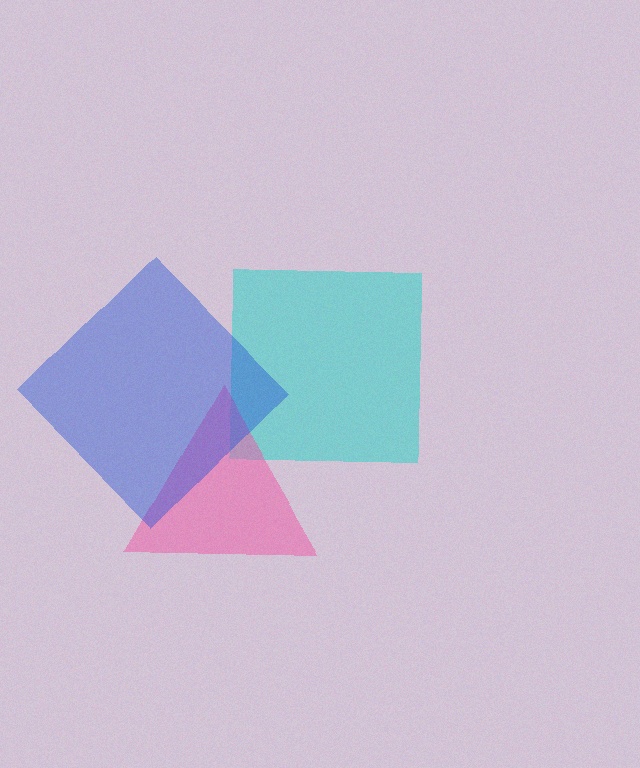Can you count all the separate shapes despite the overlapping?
Yes, there are 3 separate shapes.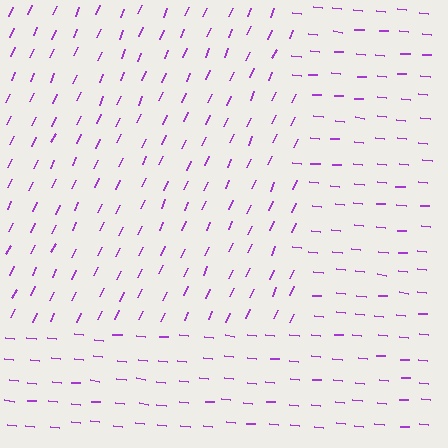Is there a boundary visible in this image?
Yes, there is a texture boundary formed by a change in line orientation.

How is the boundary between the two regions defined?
The boundary is defined purely by a change in line orientation (approximately 71 degrees difference). All lines are the same color and thickness.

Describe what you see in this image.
The image is filled with small purple line segments. A rectangle region in the image has lines oriented differently from the surrounding lines, creating a visible texture boundary.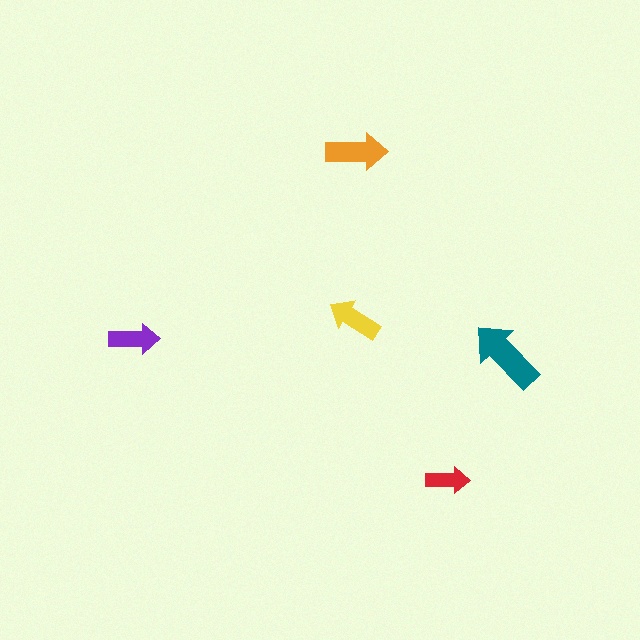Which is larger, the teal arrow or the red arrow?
The teal one.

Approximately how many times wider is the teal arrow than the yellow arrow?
About 1.5 times wider.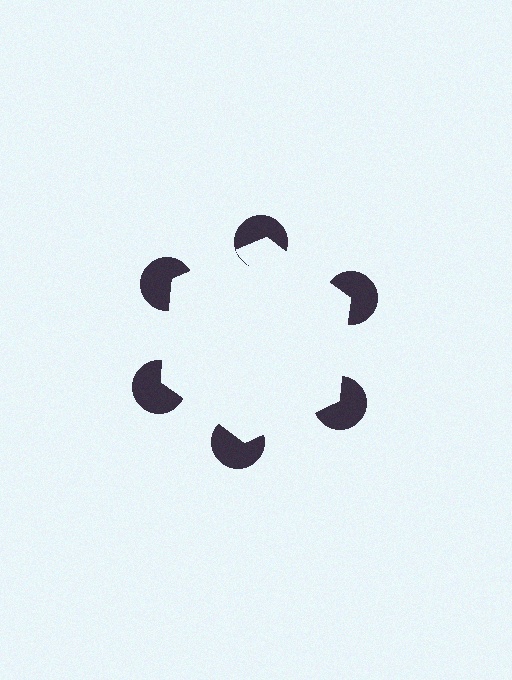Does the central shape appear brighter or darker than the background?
It typically appears slightly brighter than the background, even though no actual brightness change is drawn.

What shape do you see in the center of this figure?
An illusory hexagon — its edges are inferred from the aligned wedge cuts in the pac-man discs, not physically drawn.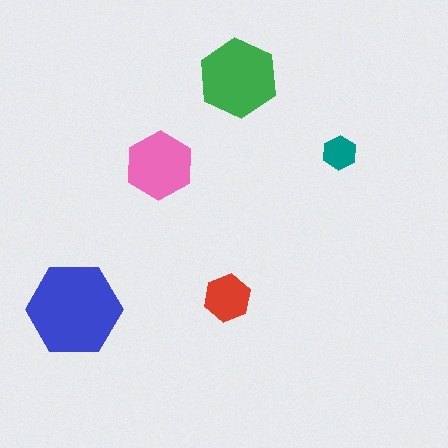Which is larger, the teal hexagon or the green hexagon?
The green one.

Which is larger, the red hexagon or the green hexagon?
The green one.